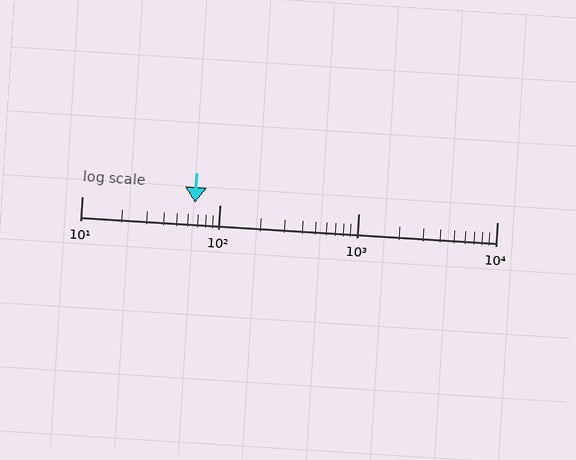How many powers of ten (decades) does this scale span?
The scale spans 3 decades, from 10 to 10000.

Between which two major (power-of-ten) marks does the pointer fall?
The pointer is between 10 and 100.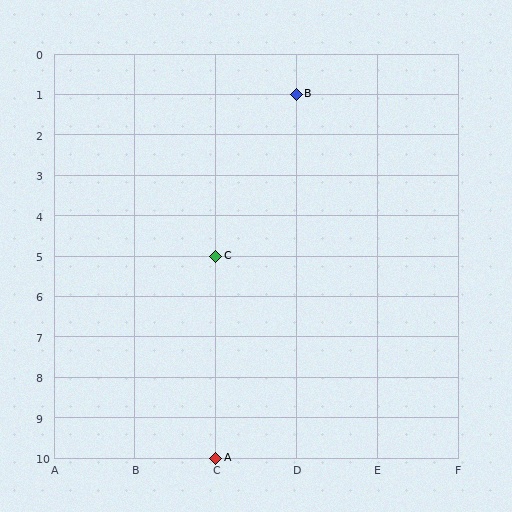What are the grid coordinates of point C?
Point C is at grid coordinates (C, 5).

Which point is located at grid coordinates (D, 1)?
Point B is at (D, 1).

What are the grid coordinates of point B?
Point B is at grid coordinates (D, 1).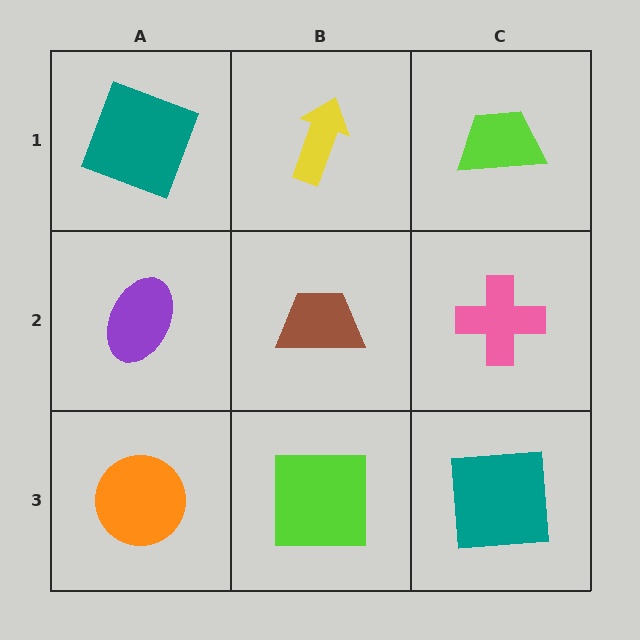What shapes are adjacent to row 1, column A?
A purple ellipse (row 2, column A), a yellow arrow (row 1, column B).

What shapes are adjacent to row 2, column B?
A yellow arrow (row 1, column B), a lime square (row 3, column B), a purple ellipse (row 2, column A), a pink cross (row 2, column C).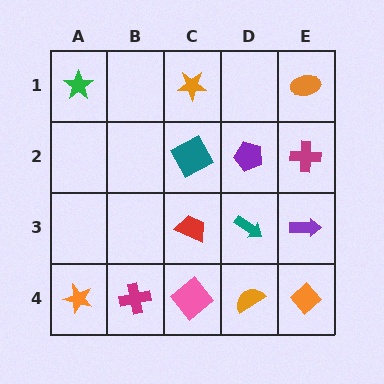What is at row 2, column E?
A magenta cross.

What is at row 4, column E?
An orange diamond.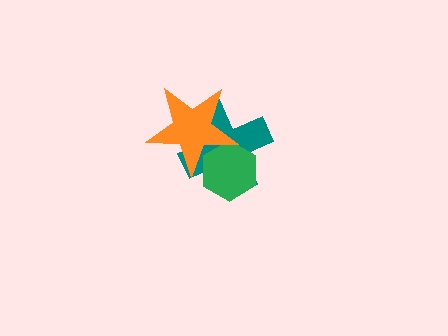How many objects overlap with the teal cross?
2 objects overlap with the teal cross.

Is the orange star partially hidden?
No, no other shape covers it.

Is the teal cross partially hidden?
Yes, it is partially covered by another shape.